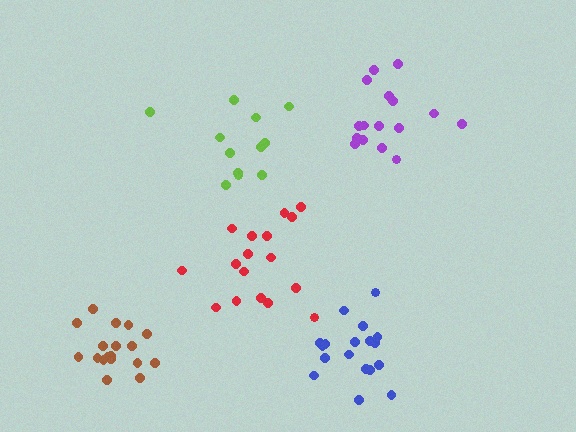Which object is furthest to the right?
The purple cluster is rightmost.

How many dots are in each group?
Group 1: 18 dots, Group 2: 18 dots, Group 3: 17 dots, Group 4: 12 dots, Group 5: 16 dots (81 total).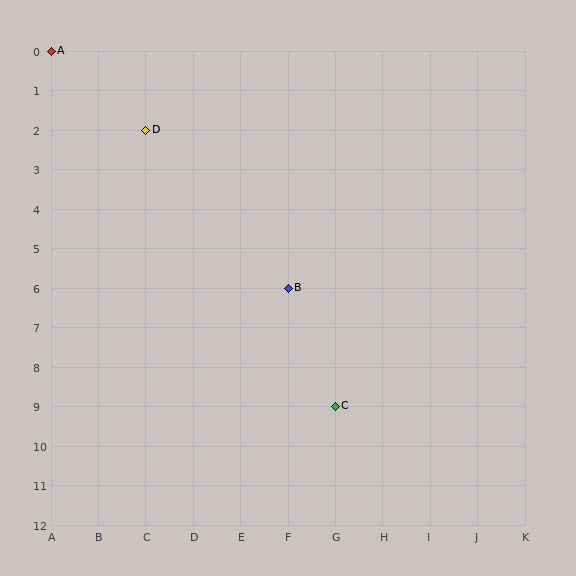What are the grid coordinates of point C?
Point C is at grid coordinates (G, 9).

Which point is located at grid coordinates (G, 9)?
Point C is at (G, 9).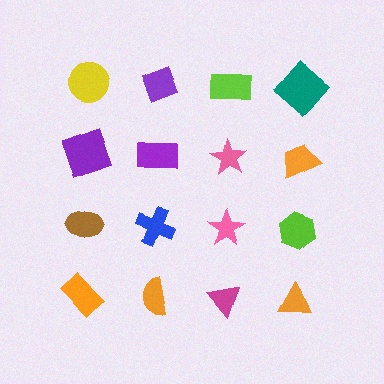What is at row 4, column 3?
A magenta triangle.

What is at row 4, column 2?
An orange semicircle.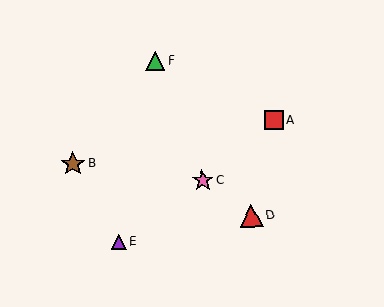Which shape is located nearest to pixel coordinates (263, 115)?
The red square (labeled A) at (274, 120) is nearest to that location.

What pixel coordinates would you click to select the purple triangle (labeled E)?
Click at (119, 242) to select the purple triangle E.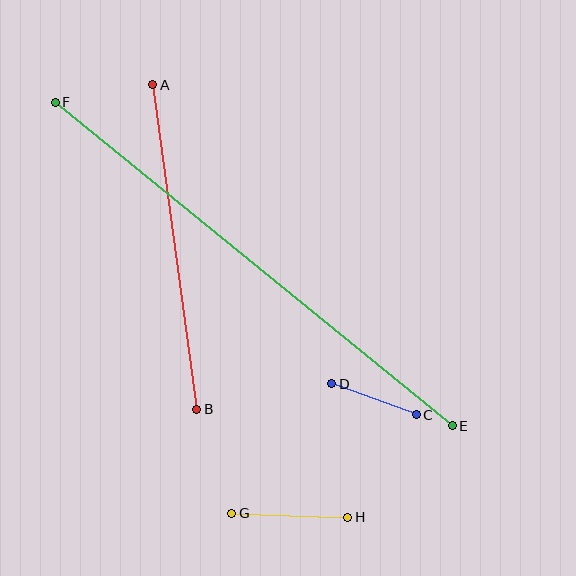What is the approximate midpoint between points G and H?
The midpoint is at approximately (290, 515) pixels.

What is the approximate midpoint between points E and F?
The midpoint is at approximately (254, 264) pixels.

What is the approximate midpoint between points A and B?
The midpoint is at approximately (175, 247) pixels.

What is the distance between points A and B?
The distance is approximately 328 pixels.